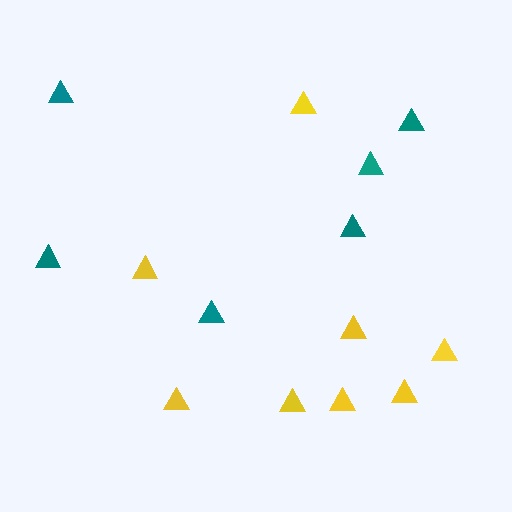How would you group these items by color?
There are 2 groups: one group of yellow triangles (8) and one group of teal triangles (6).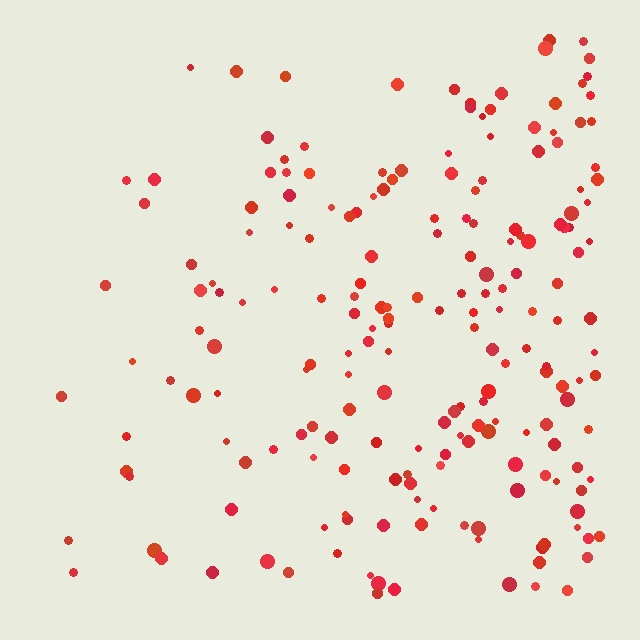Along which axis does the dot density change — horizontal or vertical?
Horizontal.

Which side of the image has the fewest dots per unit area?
The left.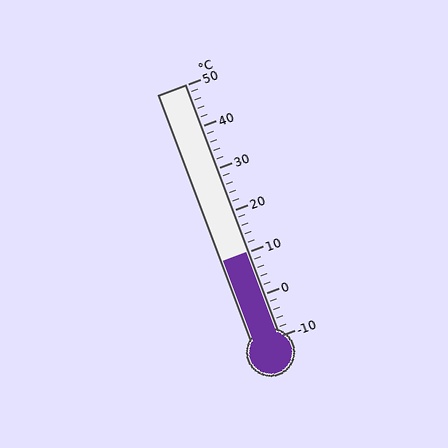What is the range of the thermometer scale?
The thermometer scale ranges from -10°C to 50°C.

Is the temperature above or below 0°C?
The temperature is above 0°C.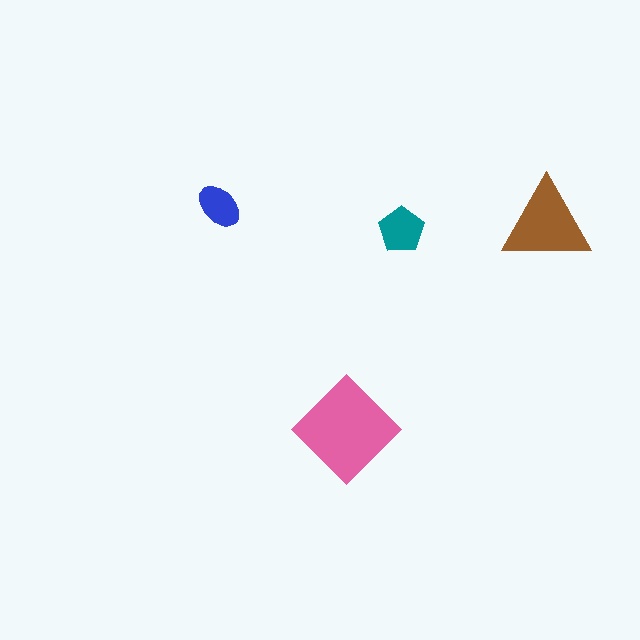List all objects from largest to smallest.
The pink diamond, the brown triangle, the teal pentagon, the blue ellipse.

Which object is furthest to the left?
The blue ellipse is leftmost.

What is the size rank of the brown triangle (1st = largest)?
2nd.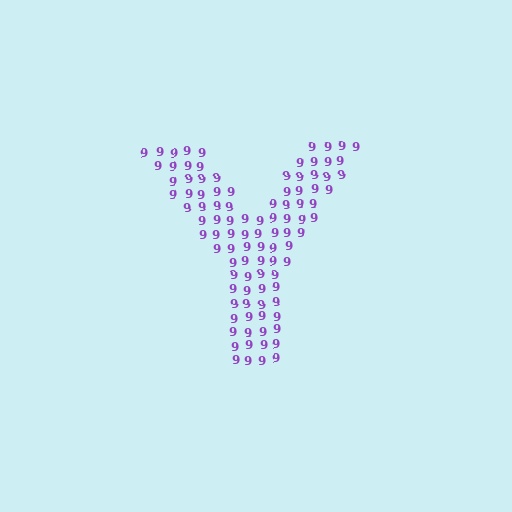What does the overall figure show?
The overall figure shows the letter Y.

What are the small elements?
The small elements are digit 9's.